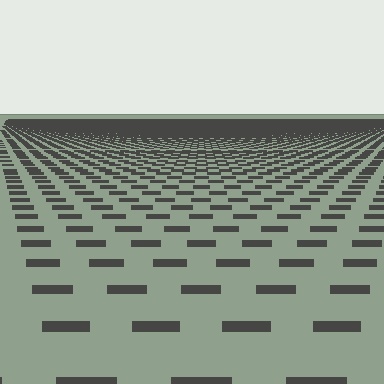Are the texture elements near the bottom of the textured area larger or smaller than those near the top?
Larger. Near the bottom, elements are closer to the viewer and appear at a bigger on-screen size.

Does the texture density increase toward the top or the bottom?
Density increases toward the top.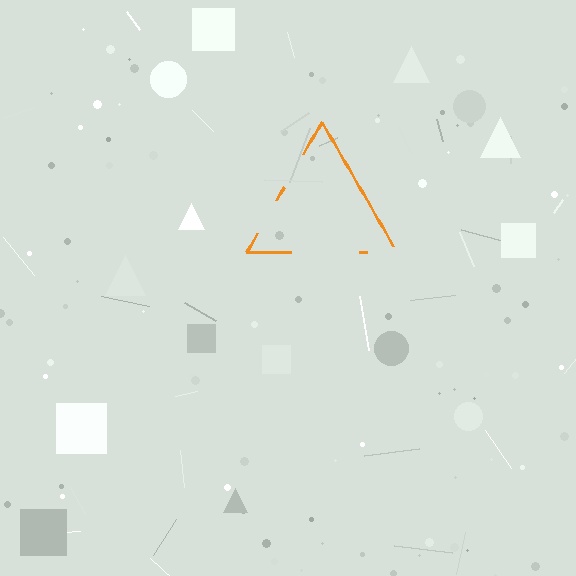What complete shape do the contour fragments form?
The contour fragments form a triangle.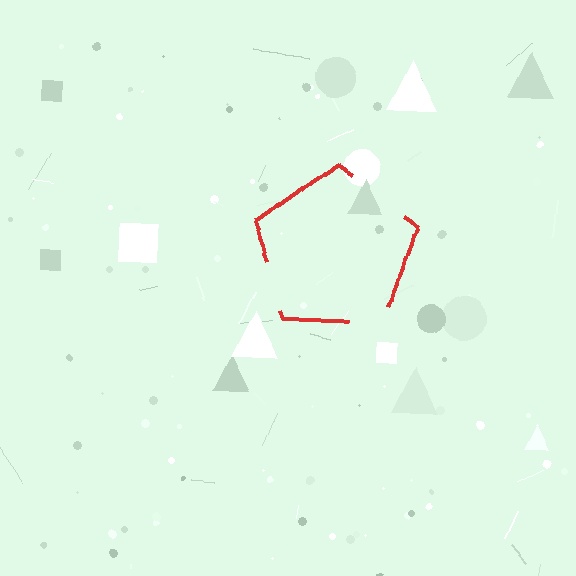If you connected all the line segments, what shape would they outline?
They would outline a pentagon.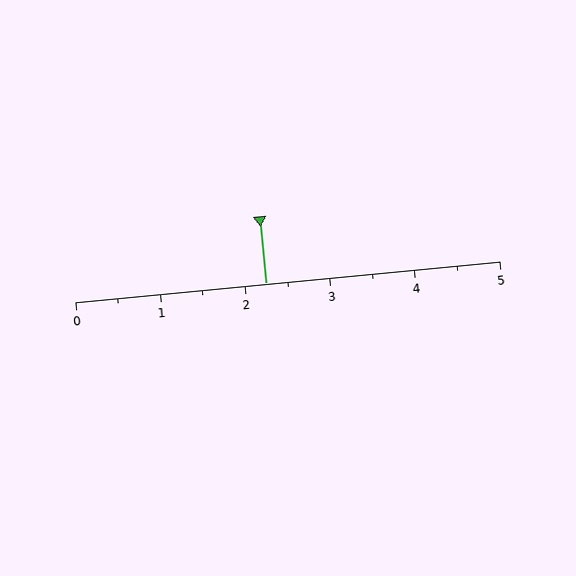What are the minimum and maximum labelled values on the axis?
The axis runs from 0 to 5.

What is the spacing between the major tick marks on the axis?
The major ticks are spaced 1 apart.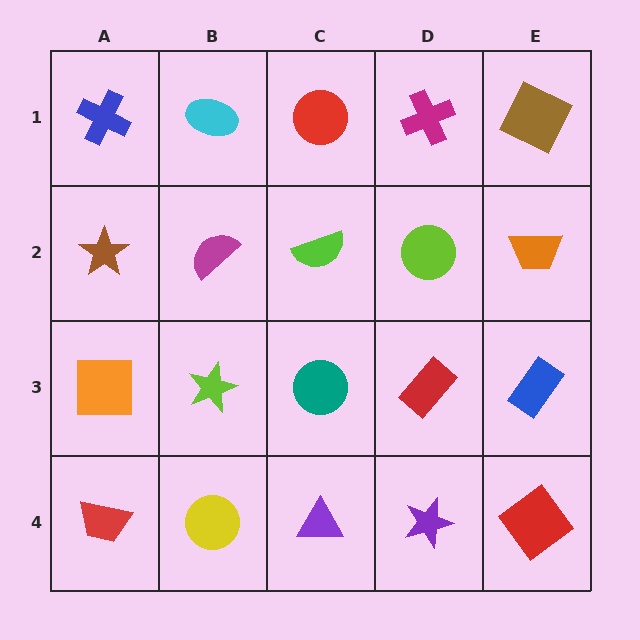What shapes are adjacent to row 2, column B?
A cyan ellipse (row 1, column B), a lime star (row 3, column B), a brown star (row 2, column A), a lime semicircle (row 2, column C).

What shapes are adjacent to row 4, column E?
A blue rectangle (row 3, column E), a purple star (row 4, column D).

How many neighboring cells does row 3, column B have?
4.